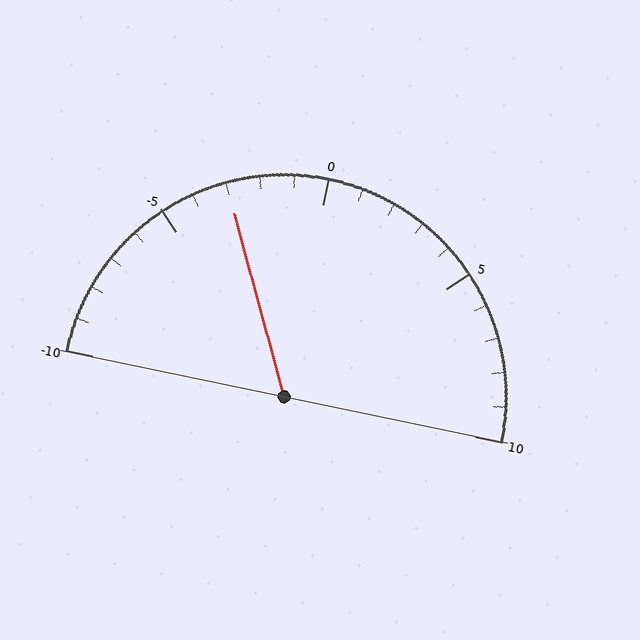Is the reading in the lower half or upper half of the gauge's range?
The reading is in the lower half of the range (-10 to 10).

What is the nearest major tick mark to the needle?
The nearest major tick mark is -5.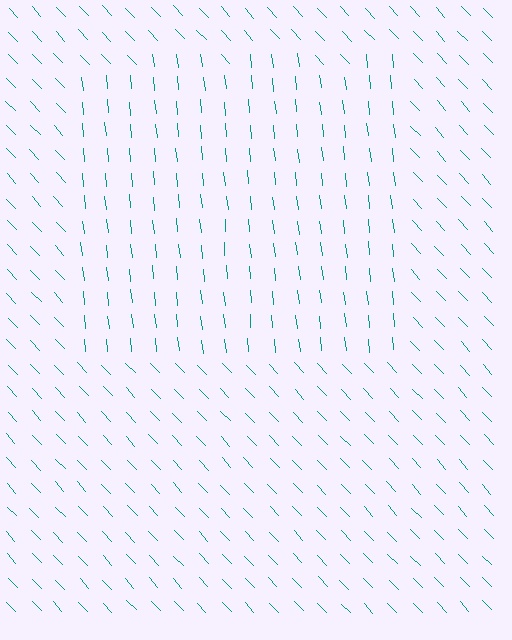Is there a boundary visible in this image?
Yes, there is a texture boundary formed by a change in line orientation.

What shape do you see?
I see a rectangle.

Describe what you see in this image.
The image is filled with small teal line segments. A rectangle region in the image has lines oriented differently from the surrounding lines, creating a visible texture boundary.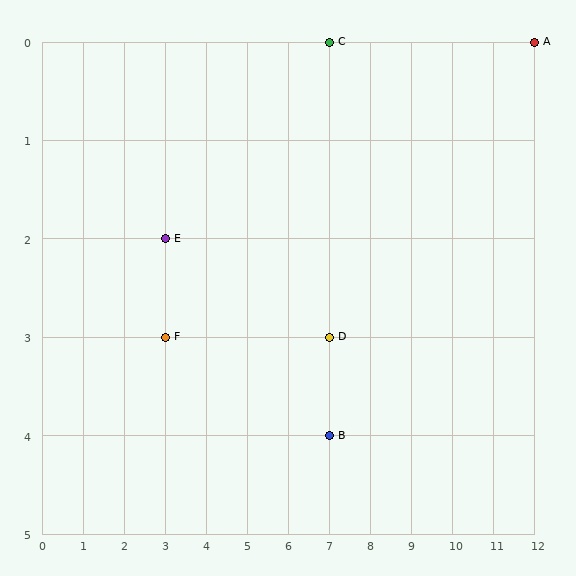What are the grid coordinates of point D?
Point D is at grid coordinates (7, 3).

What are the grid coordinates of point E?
Point E is at grid coordinates (3, 2).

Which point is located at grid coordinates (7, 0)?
Point C is at (7, 0).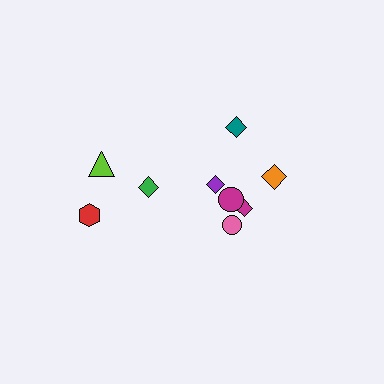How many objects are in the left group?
There are 3 objects.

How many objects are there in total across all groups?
There are 9 objects.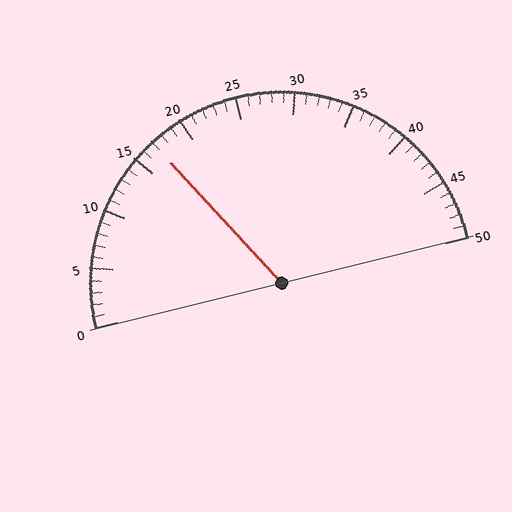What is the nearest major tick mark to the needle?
The nearest major tick mark is 15.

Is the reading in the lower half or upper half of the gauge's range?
The reading is in the lower half of the range (0 to 50).